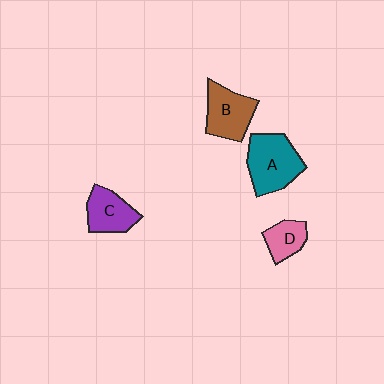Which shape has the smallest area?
Shape D (pink).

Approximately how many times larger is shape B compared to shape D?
Approximately 1.6 times.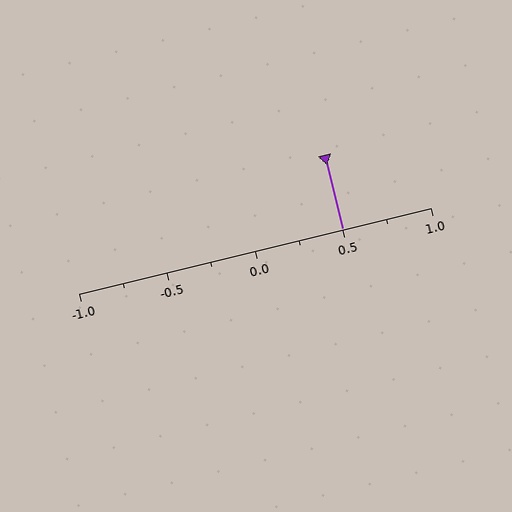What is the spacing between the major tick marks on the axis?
The major ticks are spaced 0.5 apart.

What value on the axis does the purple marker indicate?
The marker indicates approximately 0.5.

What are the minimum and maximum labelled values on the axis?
The axis runs from -1.0 to 1.0.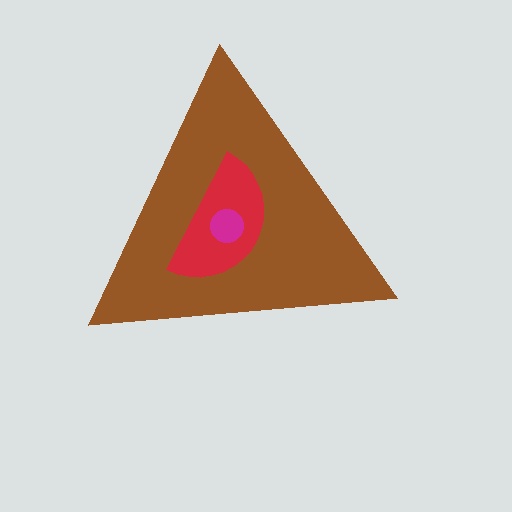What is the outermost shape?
The brown triangle.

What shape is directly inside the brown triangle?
The red semicircle.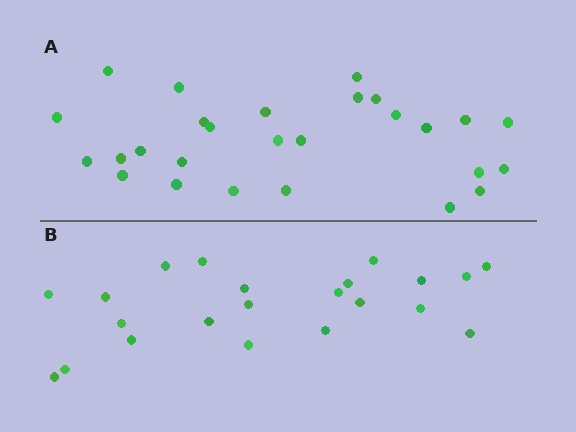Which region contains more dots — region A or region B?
Region A (the top region) has more dots.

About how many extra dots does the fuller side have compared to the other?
Region A has about 5 more dots than region B.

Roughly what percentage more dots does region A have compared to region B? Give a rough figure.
About 25% more.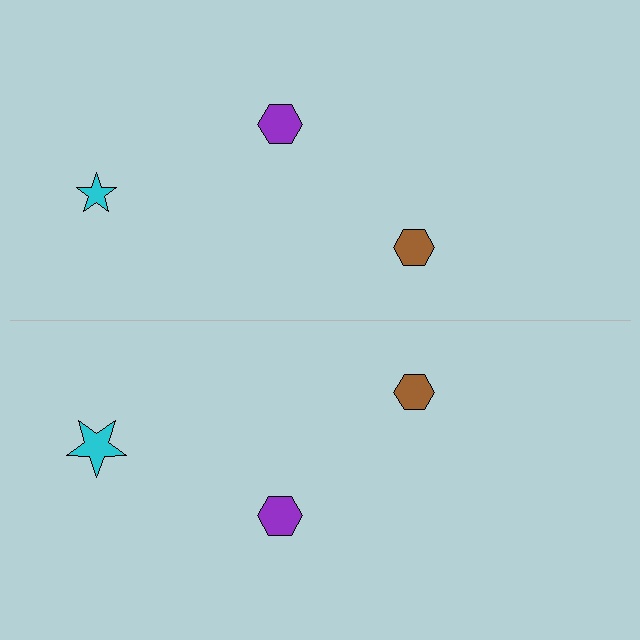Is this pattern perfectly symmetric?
No, the pattern is not perfectly symmetric. The cyan star on the bottom side has a different size than its mirror counterpart.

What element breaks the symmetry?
The cyan star on the bottom side has a different size than its mirror counterpart.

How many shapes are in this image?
There are 6 shapes in this image.